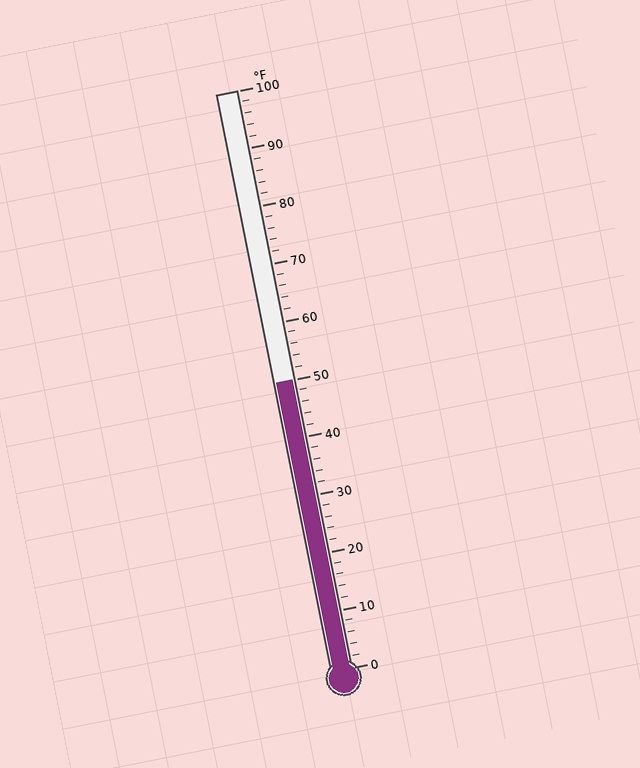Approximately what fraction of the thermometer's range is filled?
The thermometer is filled to approximately 50% of its range.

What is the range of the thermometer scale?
The thermometer scale ranges from 0°F to 100°F.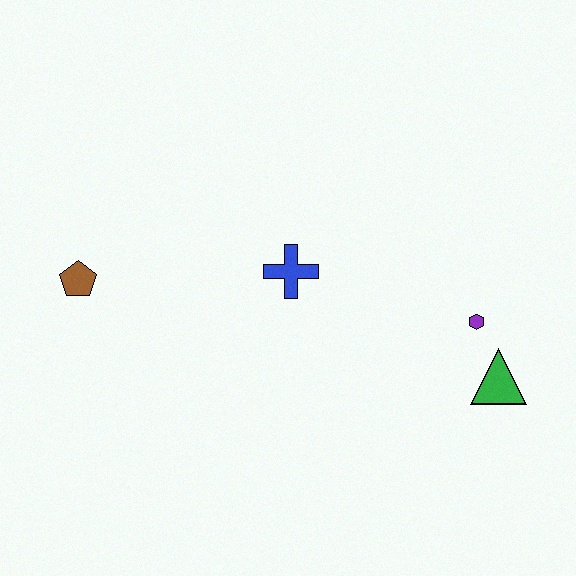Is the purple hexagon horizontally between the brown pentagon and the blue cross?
No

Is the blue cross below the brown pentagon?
No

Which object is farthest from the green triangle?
The brown pentagon is farthest from the green triangle.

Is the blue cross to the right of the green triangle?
No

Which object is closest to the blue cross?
The purple hexagon is closest to the blue cross.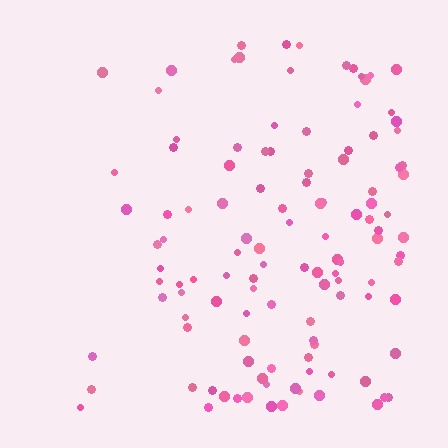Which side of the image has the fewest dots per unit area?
The left.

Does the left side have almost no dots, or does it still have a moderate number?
Still a moderate number, just noticeably fewer than the right.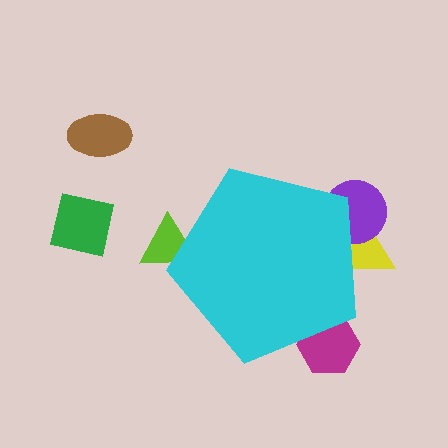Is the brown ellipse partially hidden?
No, the brown ellipse is fully visible.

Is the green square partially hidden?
No, the green square is fully visible.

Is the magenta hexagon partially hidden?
Yes, the magenta hexagon is partially hidden behind the cyan pentagon.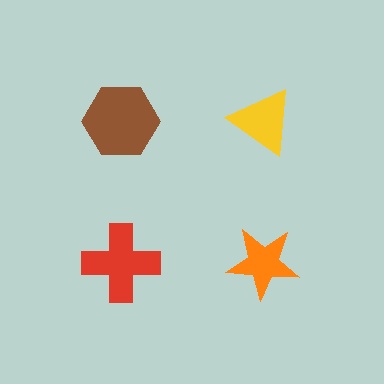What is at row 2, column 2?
An orange star.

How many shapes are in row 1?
2 shapes.